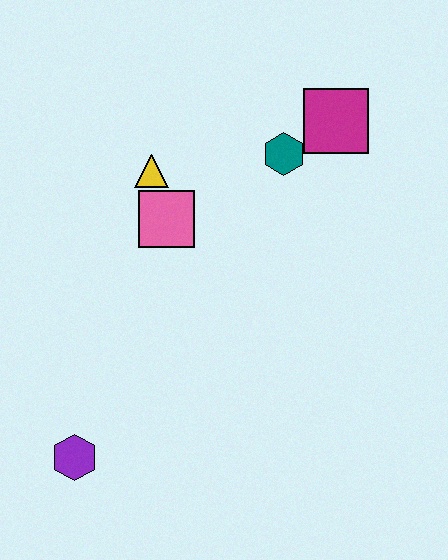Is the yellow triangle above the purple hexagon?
Yes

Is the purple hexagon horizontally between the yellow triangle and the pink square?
No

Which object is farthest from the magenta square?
The purple hexagon is farthest from the magenta square.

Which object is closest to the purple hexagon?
The pink square is closest to the purple hexagon.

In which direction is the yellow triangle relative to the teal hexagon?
The yellow triangle is to the left of the teal hexagon.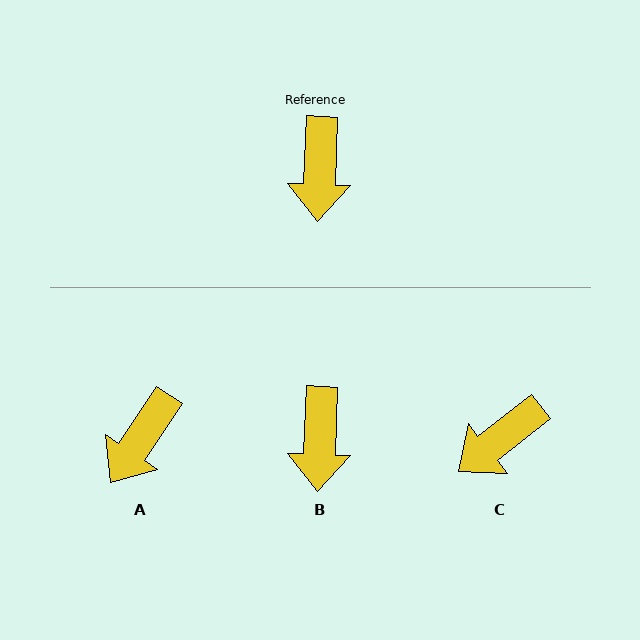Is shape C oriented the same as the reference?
No, it is off by about 49 degrees.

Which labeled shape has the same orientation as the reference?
B.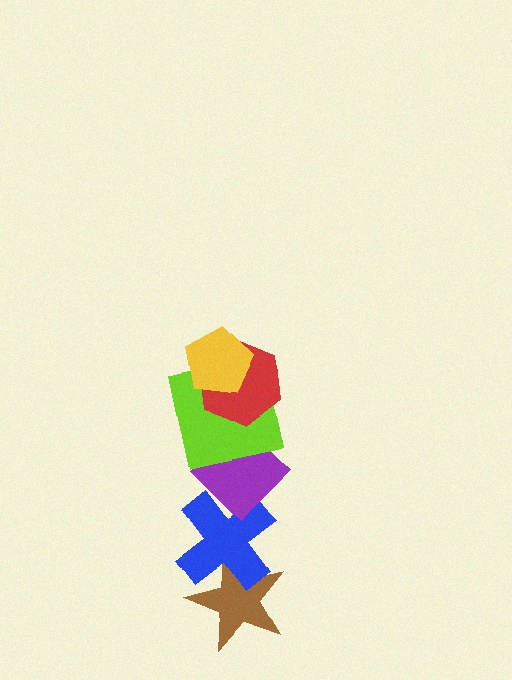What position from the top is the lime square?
The lime square is 3rd from the top.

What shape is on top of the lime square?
The red hexagon is on top of the lime square.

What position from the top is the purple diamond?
The purple diamond is 4th from the top.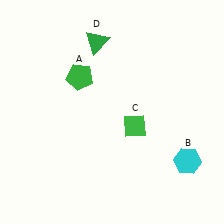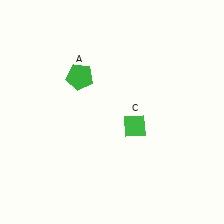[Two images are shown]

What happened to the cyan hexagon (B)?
The cyan hexagon (B) was removed in Image 2. It was in the bottom-right area of Image 1.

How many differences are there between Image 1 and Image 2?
There are 2 differences between the two images.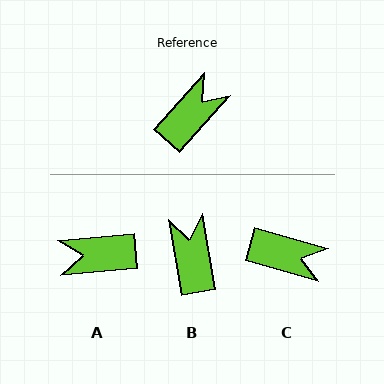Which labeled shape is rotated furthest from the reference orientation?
A, about 137 degrees away.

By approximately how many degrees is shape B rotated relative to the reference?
Approximately 51 degrees counter-clockwise.